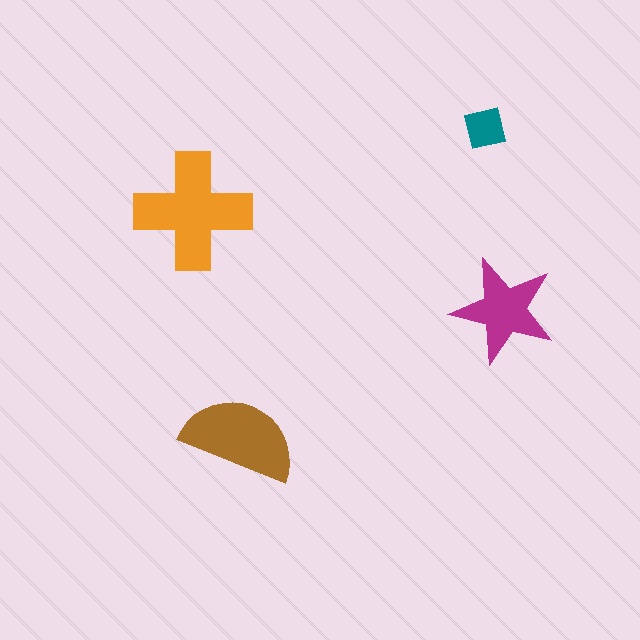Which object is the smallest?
The teal square.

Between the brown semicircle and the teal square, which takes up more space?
The brown semicircle.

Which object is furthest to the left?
The orange cross is leftmost.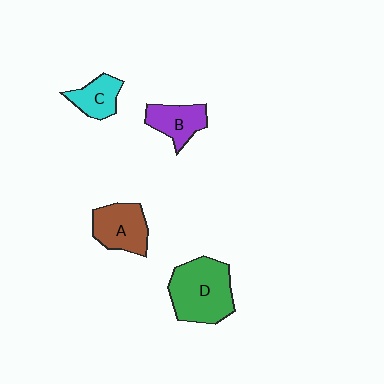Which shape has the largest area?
Shape D (green).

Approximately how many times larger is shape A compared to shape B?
Approximately 1.3 times.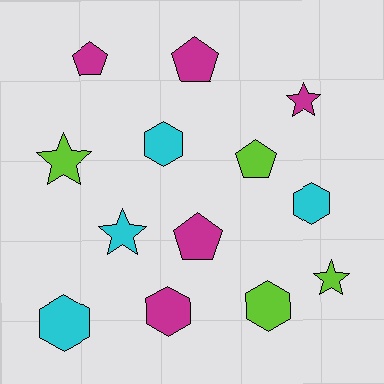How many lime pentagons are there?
There is 1 lime pentagon.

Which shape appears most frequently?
Hexagon, with 5 objects.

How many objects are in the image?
There are 13 objects.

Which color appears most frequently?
Magenta, with 5 objects.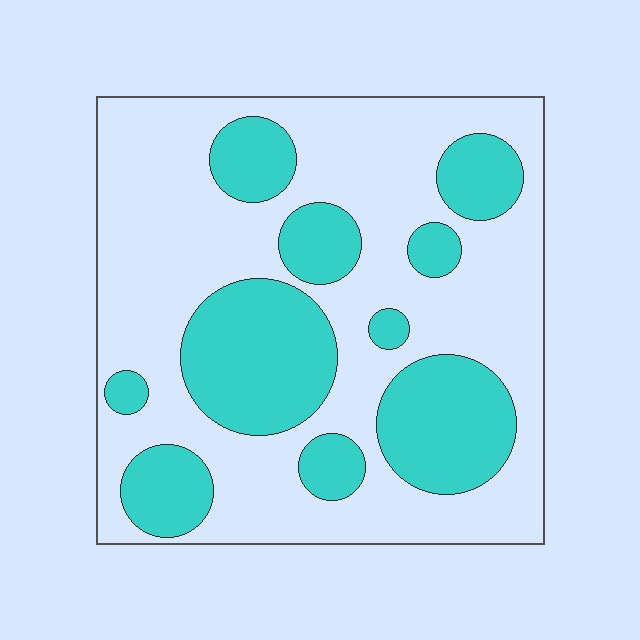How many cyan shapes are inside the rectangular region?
10.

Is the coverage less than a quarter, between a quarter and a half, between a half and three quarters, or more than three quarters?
Between a quarter and a half.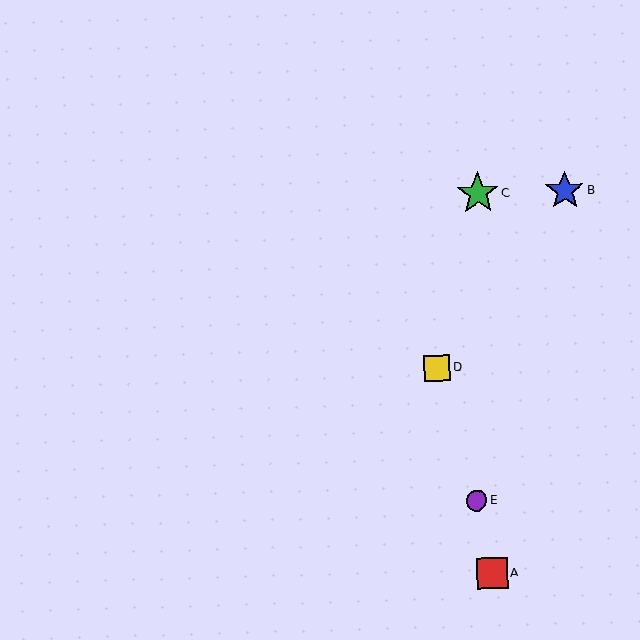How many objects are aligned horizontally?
2 objects (B, C) are aligned horizontally.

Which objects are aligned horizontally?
Objects B, C are aligned horizontally.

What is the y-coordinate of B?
Object B is at y≈191.